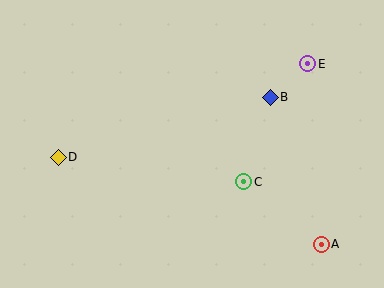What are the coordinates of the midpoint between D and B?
The midpoint between D and B is at (164, 127).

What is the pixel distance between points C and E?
The distance between C and E is 134 pixels.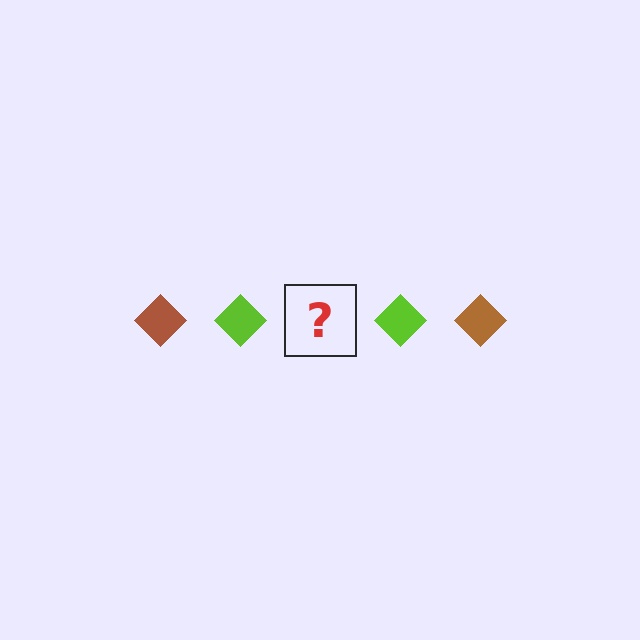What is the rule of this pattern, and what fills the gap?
The rule is that the pattern cycles through brown, lime diamonds. The gap should be filled with a brown diamond.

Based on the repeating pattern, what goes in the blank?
The blank should be a brown diamond.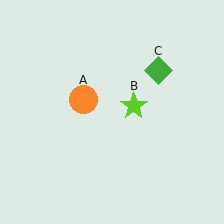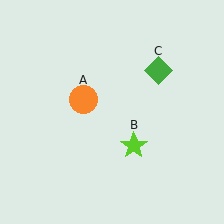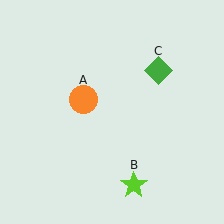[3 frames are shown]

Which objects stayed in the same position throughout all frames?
Orange circle (object A) and green diamond (object C) remained stationary.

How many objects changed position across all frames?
1 object changed position: lime star (object B).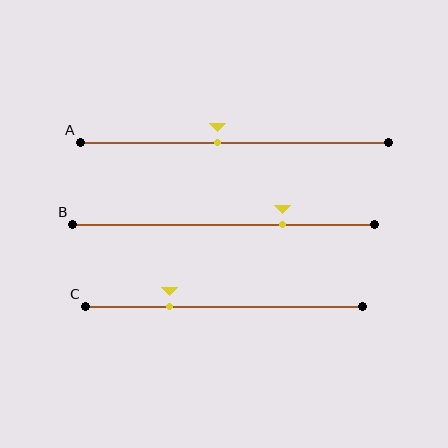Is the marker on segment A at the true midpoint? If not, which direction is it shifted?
No, the marker on segment A is shifted to the left by about 5% of the segment length.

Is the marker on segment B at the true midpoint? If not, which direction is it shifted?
No, the marker on segment B is shifted to the right by about 20% of the segment length.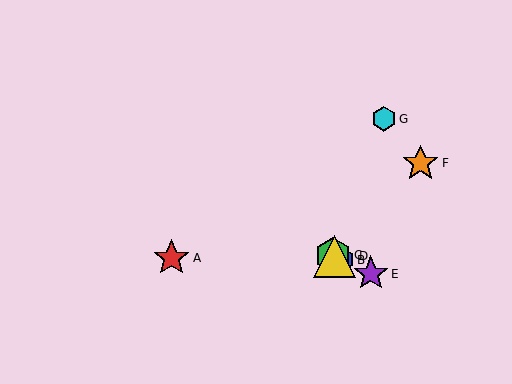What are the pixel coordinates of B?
Object B is at (342, 260).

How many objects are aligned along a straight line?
4 objects (B, C, D, E) are aligned along a straight line.